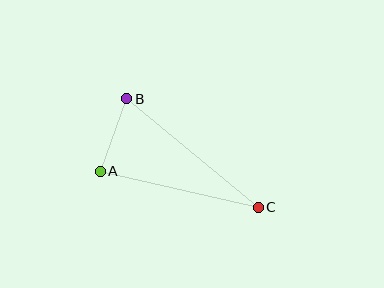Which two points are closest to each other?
Points A and B are closest to each other.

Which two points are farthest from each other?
Points B and C are farthest from each other.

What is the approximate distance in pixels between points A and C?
The distance between A and C is approximately 162 pixels.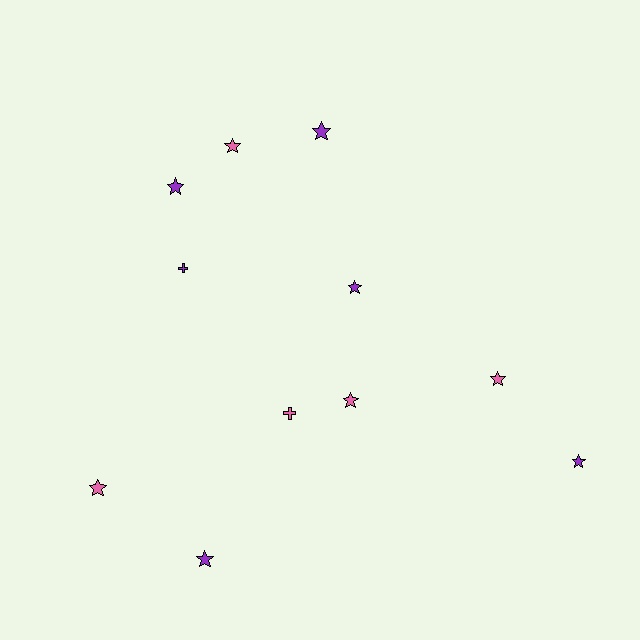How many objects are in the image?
There are 11 objects.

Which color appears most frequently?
Purple, with 6 objects.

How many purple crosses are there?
There is 1 purple cross.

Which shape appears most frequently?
Star, with 9 objects.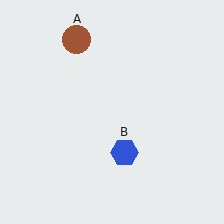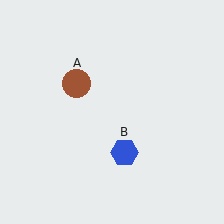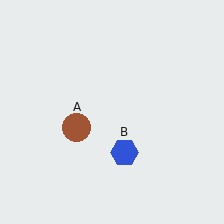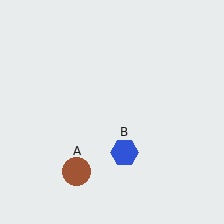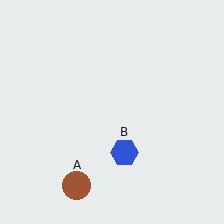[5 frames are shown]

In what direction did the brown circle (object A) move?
The brown circle (object A) moved down.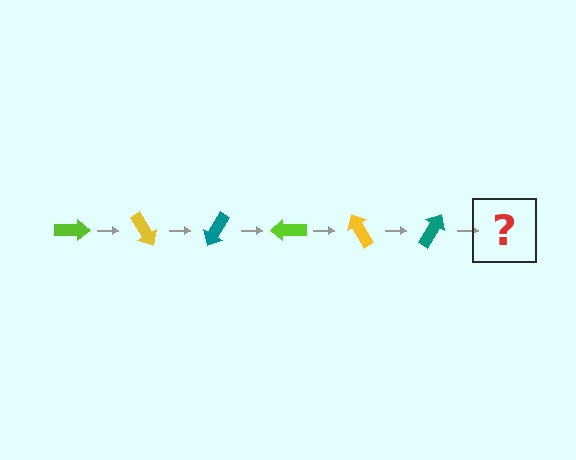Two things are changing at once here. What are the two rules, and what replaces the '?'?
The two rules are that it rotates 60 degrees each step and the color cycles through lime, yellow, and teal. The '?' should be a lime arrow, rotated 360 degrees from the start.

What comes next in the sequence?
The next element should be a lime arrow, rotated 360 degrees from the start.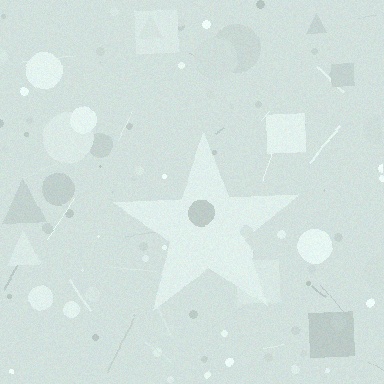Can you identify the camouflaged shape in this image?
The camouflaged shape is a star.